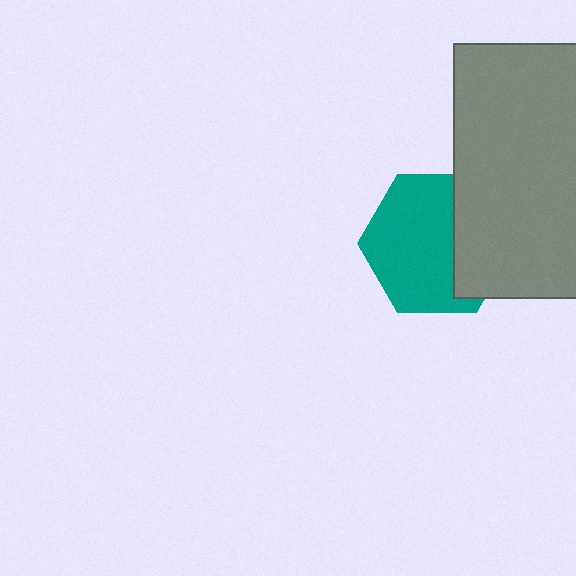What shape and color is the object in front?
The object in front is a gray rectangle.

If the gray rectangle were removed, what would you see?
You would see the complete teal hexagon.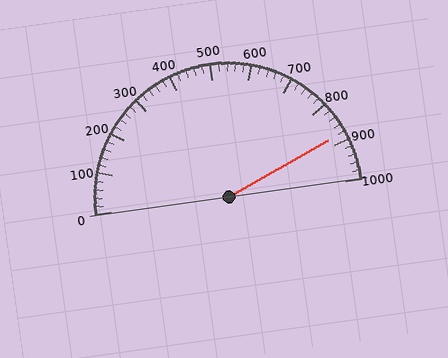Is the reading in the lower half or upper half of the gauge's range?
The reading is in the upper half of the range (0 to 1000).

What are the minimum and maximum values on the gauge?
The gauge ranges from 0 to 1000.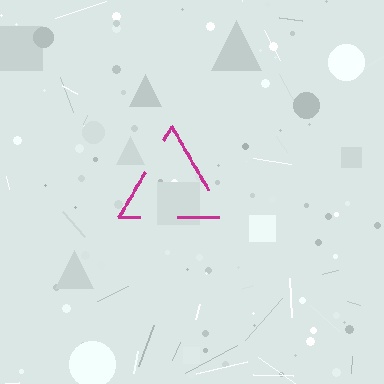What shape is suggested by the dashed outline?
The dashed outline suggests a triangle.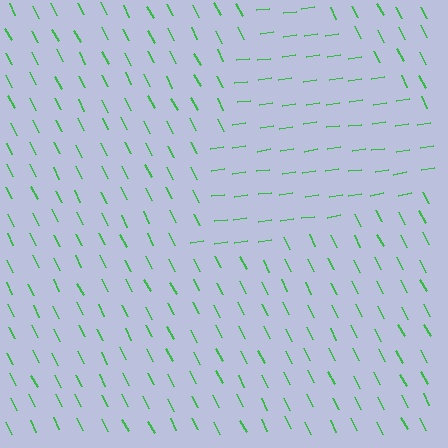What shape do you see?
I see a triangle.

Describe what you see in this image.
The image is filled with small green line segments. A triangle region in the image has lines oriented differently from the surrounding lines, creating a visible texture boundary.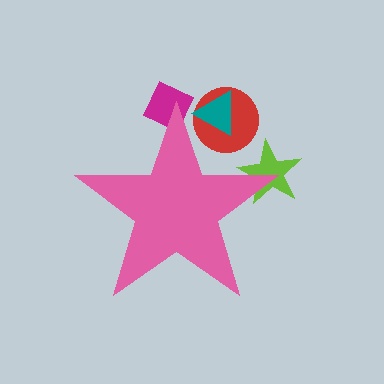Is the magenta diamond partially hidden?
Yes, the magenta diamond is partially hidden behind the pink star.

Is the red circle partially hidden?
Yes, the red circle is partially hidden behind the pink star.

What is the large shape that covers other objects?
A pink star.